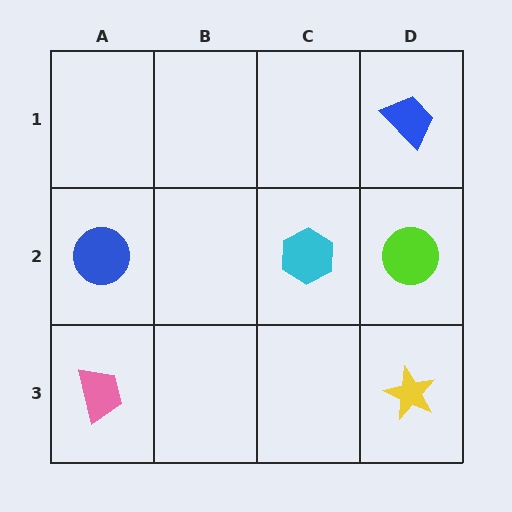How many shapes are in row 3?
2 shapes.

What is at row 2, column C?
A cyan hexagon.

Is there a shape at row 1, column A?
No, that cell is empty.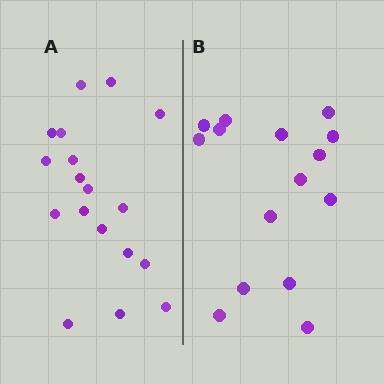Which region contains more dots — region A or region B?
Region A (the left region) has more dots.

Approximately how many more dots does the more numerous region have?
Region A has just a few more — roughly 2 or 3 more dots than region B.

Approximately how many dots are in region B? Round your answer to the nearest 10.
About 20 dots. (The exact count is 15, which rounds to 20.)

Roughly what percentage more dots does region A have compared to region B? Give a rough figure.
About 20% more.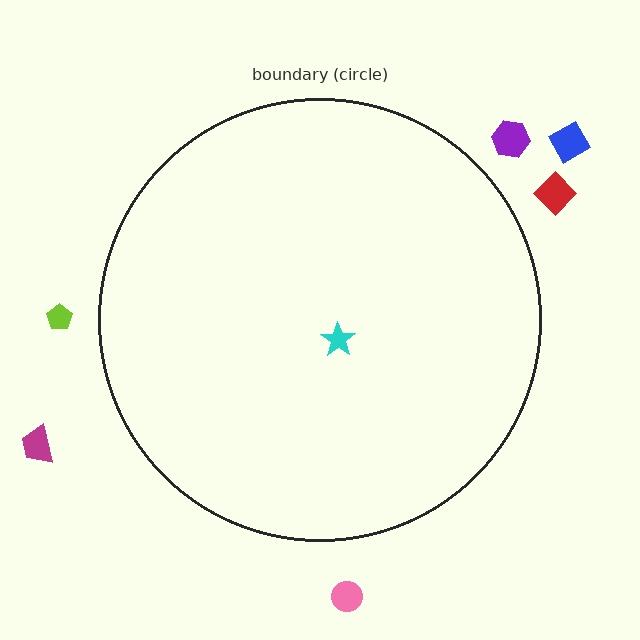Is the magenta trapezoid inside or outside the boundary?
Outside.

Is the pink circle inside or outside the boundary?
Outside.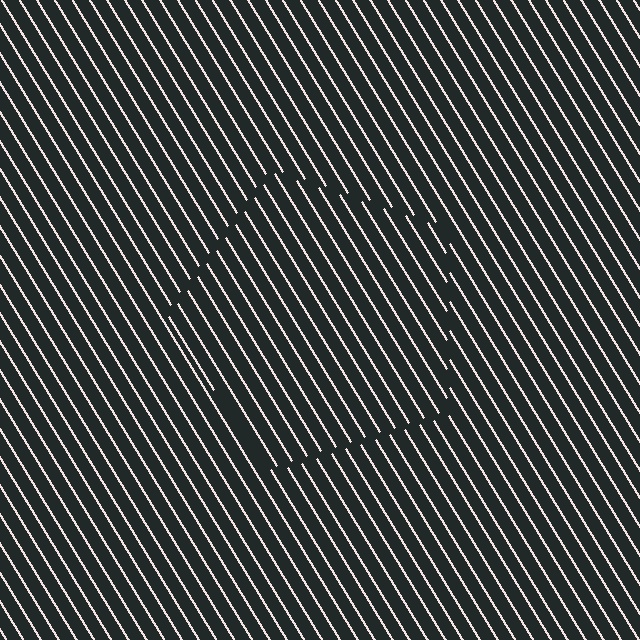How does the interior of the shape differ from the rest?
The interior of the shape contains the same grating, shifted by half a period — the contour is defined by the phase discontinuity where line-ends from the inner and outer gratings abut.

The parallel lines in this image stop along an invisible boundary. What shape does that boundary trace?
An illusory pentagon. The interior of the shape contains the same grating, shifted by half a period — the contour is defined by the phase discontinuity where line-ends from the inner and outer gratings abut.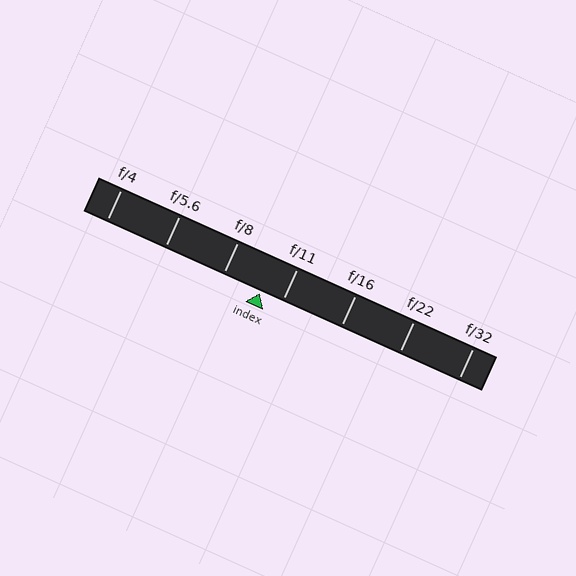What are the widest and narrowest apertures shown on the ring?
The widest aperture shown is f/4 and the narrowest is f/32.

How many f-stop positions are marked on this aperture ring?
There are 7 f-stop positions marked.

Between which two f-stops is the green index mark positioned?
The index mark is between f/8 and f/11.